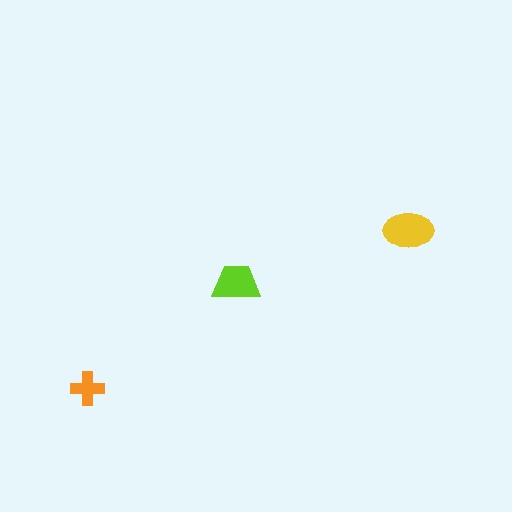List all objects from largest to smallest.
The yellow ellipse, the lime trapezoid, the orange cross.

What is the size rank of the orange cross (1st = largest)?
3rd.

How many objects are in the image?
There are 3 objects in the image.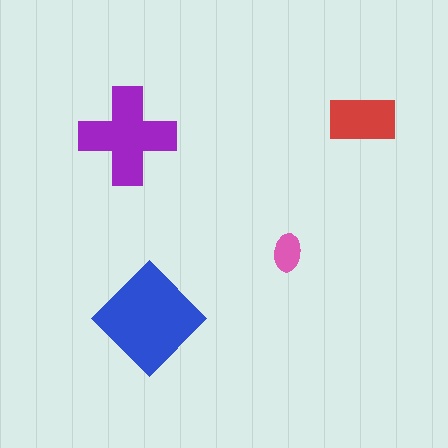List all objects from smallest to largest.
The pink ellipse, the red rectangle, the purple cross, the blue diamond.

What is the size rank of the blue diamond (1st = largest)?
1st.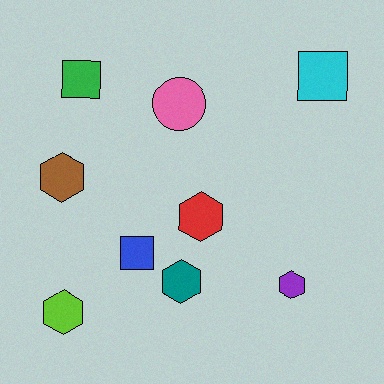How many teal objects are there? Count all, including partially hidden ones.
There is 1 teal object.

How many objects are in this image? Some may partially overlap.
There are 9 objects.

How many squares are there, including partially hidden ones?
There are 3 squares.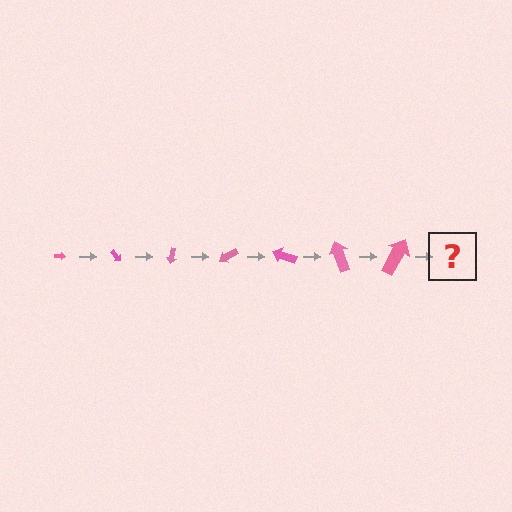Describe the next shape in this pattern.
It should be an arrow, larger than the previous one and rotated 350 degrees from the start.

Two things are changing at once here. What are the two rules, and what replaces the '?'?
The two rules are that the arrow grows larger each step and it rotates 50 degrees each step. The '?' should be an arrow, larger than the previous one and rotated 350 degrees from the start.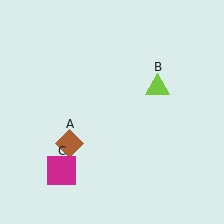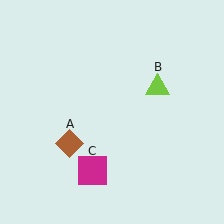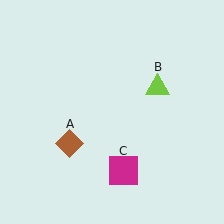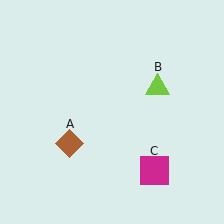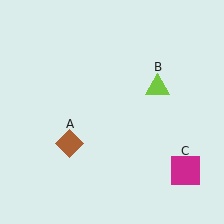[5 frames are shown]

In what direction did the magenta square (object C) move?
The magenta square (object C) moved right.